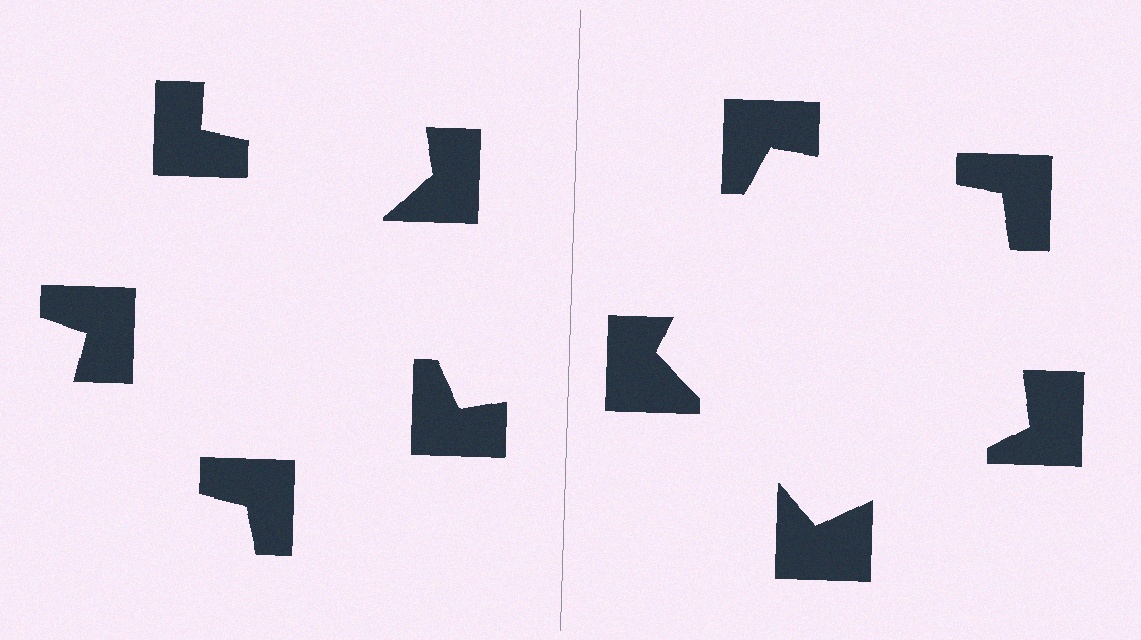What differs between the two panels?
The notched squares are positioned identically on both sides; only the wedge orientations differ. On the right they align to a pentagon; on the left they are misaligned.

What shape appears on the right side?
An illusory pentagon.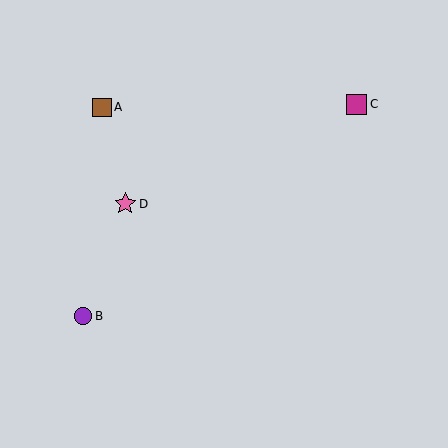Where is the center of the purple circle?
The center of the purple circle is at (83, 316).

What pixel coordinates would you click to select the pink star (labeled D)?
Click at (125, 204) to select the pink star D.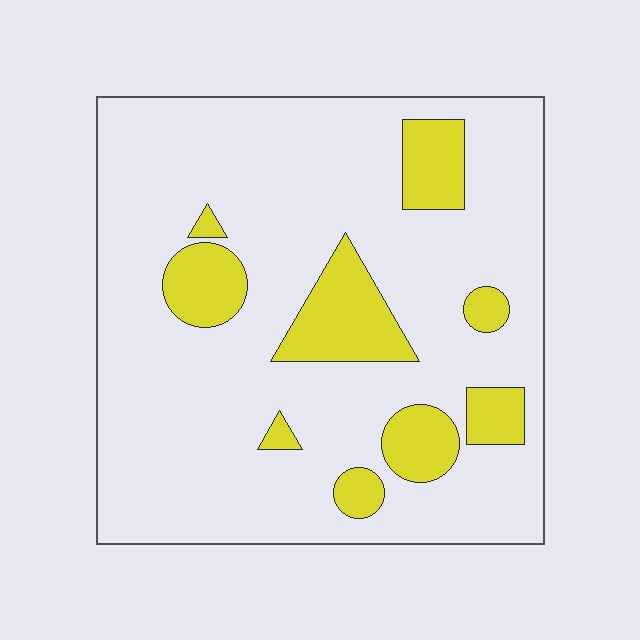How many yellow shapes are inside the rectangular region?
9.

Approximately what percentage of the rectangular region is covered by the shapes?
Approximately 15%.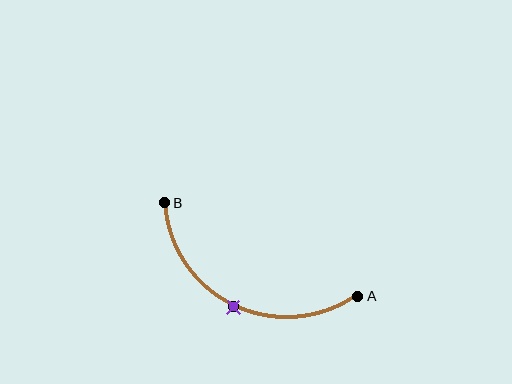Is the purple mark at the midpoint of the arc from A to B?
Yes. The purple mark lies on the arc at equal arc-length from both A and B — it is the arc midpoint.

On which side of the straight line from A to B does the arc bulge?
The arc bulges below the straight line connecting A and B.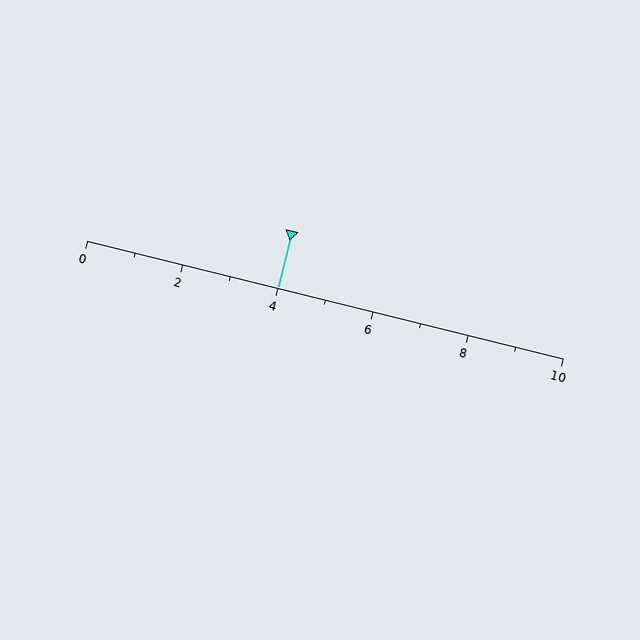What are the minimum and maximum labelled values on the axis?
The axis runs from 0 to 10.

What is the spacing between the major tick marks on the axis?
The major ticks are spaced 2 apart.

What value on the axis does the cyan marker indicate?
The marker indicates approximately 4.